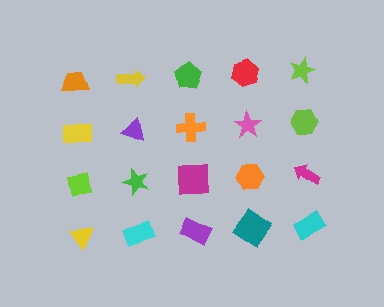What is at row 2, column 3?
An orange cross.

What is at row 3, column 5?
A magenta arrow.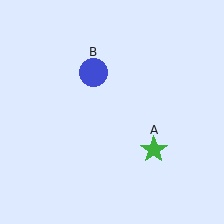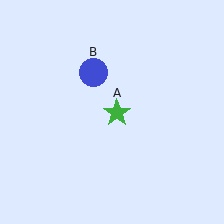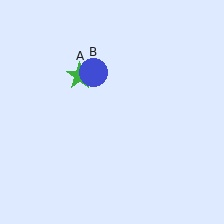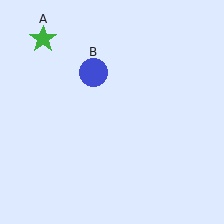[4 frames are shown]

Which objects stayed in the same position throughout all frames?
Blue circle (object B) remained stationary.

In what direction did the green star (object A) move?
The green star (object A) moved up and to the left.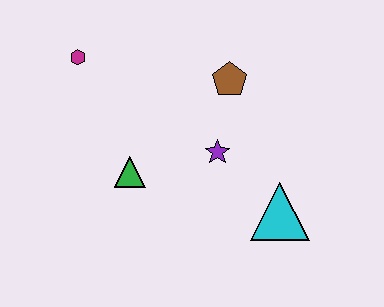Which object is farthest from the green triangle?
The cyan triangle is farthest from the green triangle.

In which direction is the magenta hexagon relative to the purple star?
The magenta hexagon is to the left of the purple star.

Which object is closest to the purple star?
The brown pentagon is closest to the purple star.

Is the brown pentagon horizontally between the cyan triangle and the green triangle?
Yes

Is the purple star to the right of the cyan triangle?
No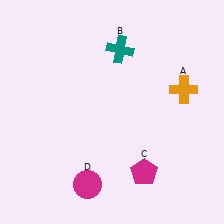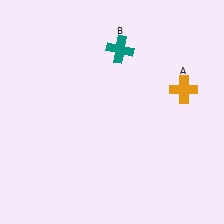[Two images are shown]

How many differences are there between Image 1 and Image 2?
There are 2 differences between the two images.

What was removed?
The magenta circle (D), the magenta pentagon (C) were removed in Image 2.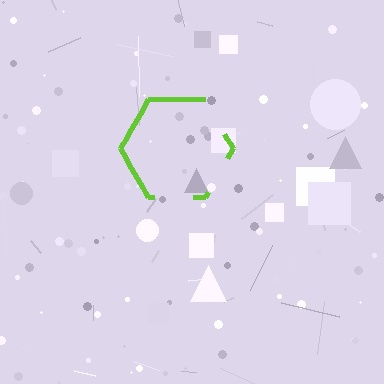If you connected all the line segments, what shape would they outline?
They would outline a hexagon.